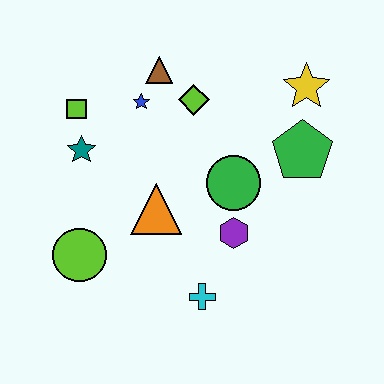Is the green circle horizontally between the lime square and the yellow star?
Yes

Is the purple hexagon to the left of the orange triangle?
No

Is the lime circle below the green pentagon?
Yes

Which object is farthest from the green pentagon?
The lime circle is farthest from the green pentagon.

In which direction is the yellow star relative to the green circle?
The yellow star is above the green circle.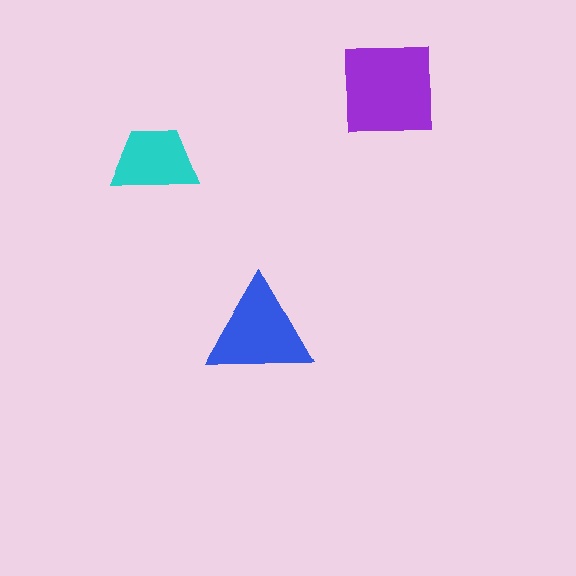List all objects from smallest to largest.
The cyan trapezoid, the blue triangle, the purple square.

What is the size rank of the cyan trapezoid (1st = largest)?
3rd.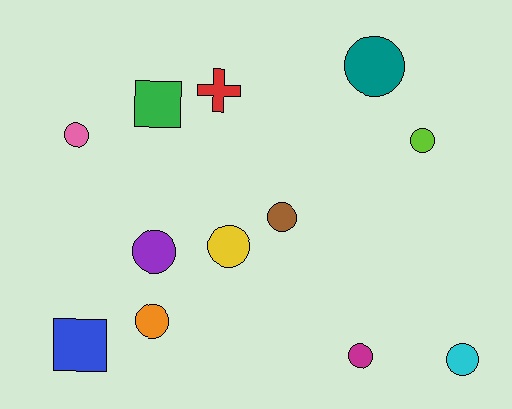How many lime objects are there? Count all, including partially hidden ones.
There is 1 lime object.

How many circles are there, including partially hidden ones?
There are 9 circles.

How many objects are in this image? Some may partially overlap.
There are 12 objects.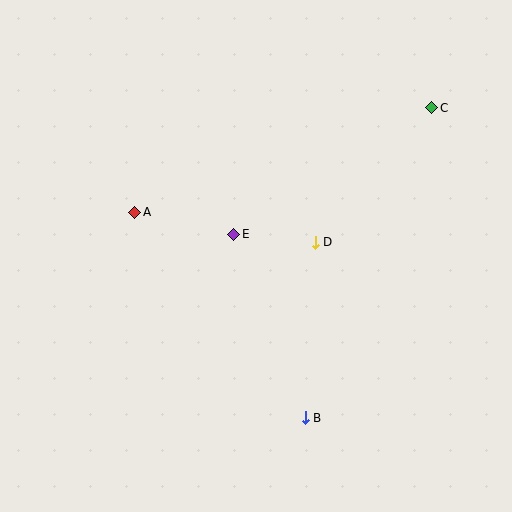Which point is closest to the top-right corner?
Point C is closest to the top-right corner.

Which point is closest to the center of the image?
Point E at (234, 234) is closest to the center.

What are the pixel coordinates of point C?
Point C is at (432, 108).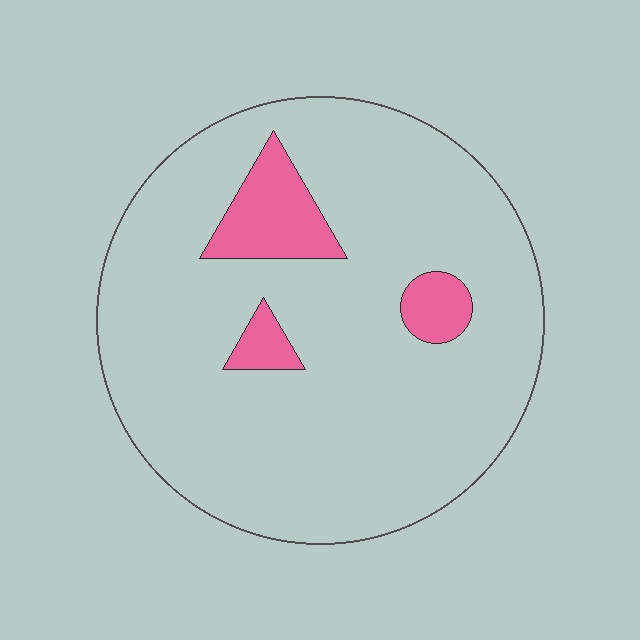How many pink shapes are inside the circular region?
3.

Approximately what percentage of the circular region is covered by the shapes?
Approximately 10%.